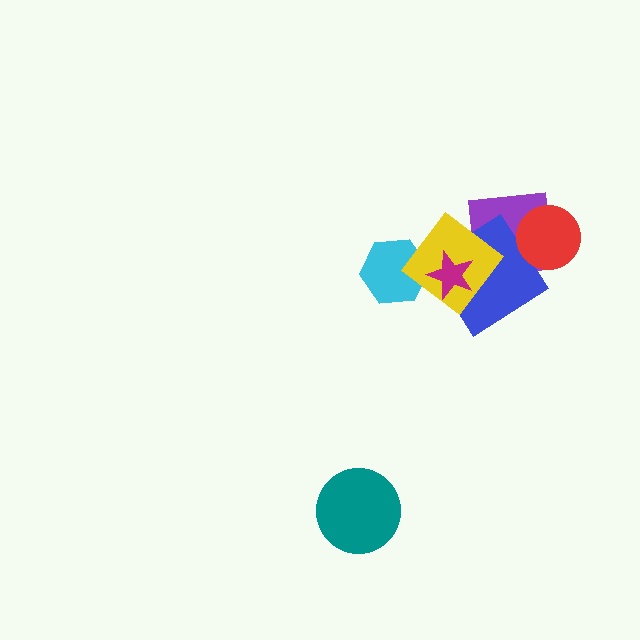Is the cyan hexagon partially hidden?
Yes, it is partially covered by another shape.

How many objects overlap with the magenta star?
2 objects overlap with the magenta star.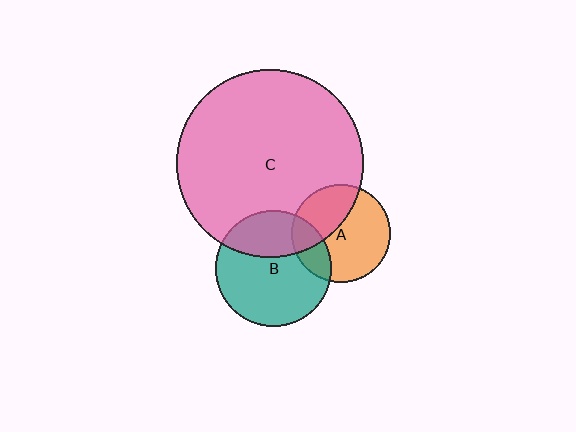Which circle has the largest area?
Circle C (pink).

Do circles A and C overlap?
Yes.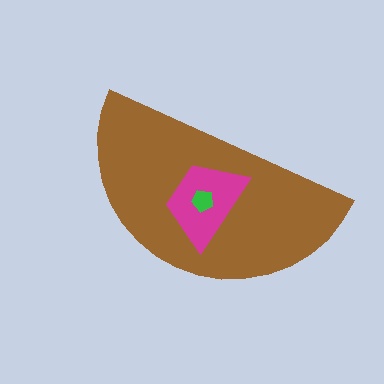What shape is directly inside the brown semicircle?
The magenta trapezoid.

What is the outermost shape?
The brown semicircle.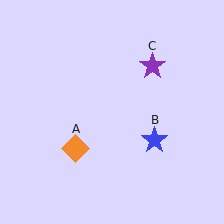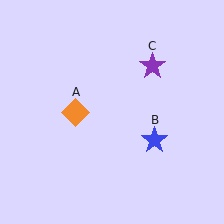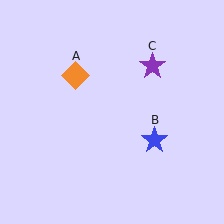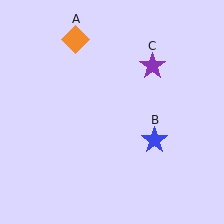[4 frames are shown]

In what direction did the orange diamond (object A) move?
The orange diamond (object A) moved up.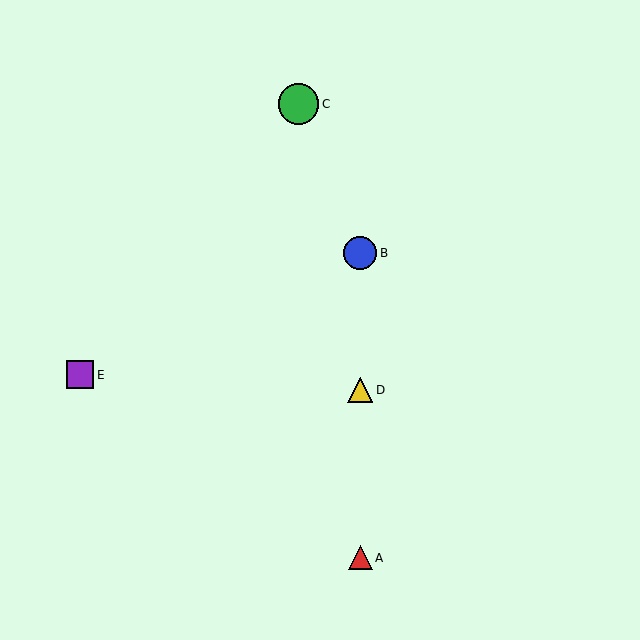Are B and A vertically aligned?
Yes, both are at x≈360.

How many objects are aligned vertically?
3 objects (A, B, D) are aligned vertically.